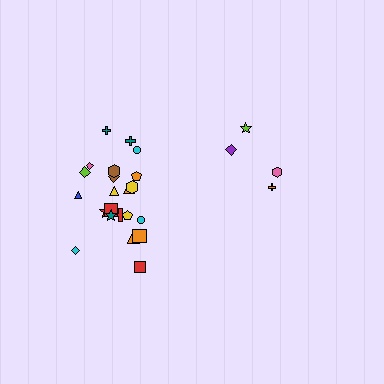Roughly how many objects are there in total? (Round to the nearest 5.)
Roughly 25 objects in total.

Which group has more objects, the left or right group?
The left group.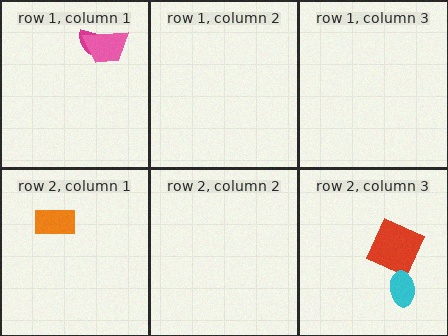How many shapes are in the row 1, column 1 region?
2.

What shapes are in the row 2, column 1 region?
The orange rectangle.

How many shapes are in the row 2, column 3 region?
2.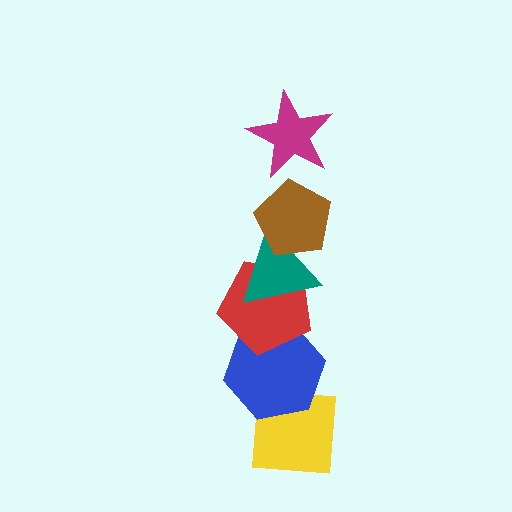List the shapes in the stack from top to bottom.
From top to bottom: the magenta star, the brown pentagon, the teal triangle, the red pentagon, the blue hexagon, the yellow square.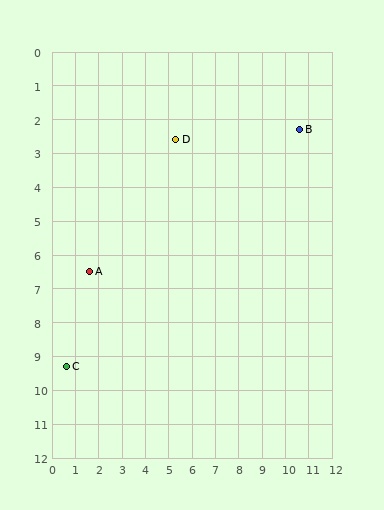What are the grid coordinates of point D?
Point D is at approximately (5.3, 2.6).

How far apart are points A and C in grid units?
Points A and C are about 3.0 grid units apart.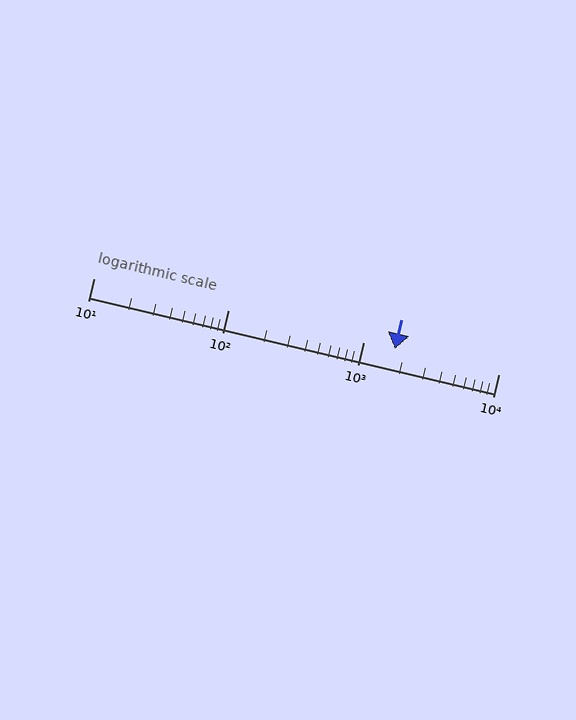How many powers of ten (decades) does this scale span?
The scale spans 3 decades, from 10 to 10000.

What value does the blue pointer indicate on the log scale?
The pointer indicates approximately 1700.